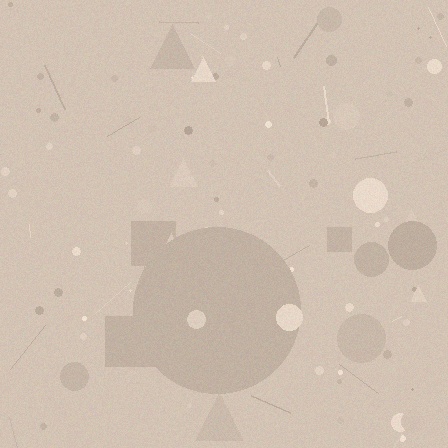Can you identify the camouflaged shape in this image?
The camouflaged shape is a circle.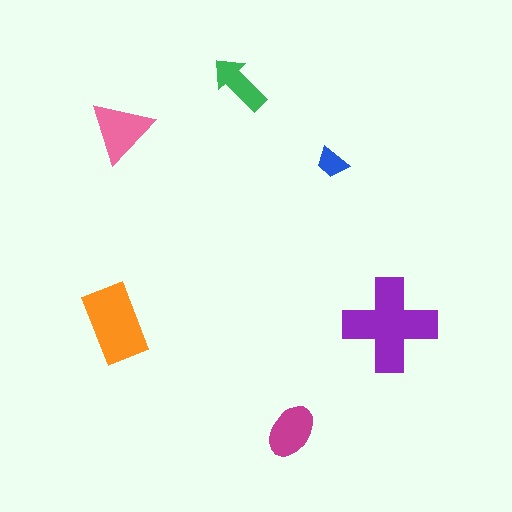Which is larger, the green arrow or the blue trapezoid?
The green arrow.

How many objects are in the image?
There are 6 objects in the image.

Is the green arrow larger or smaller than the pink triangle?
Smaller.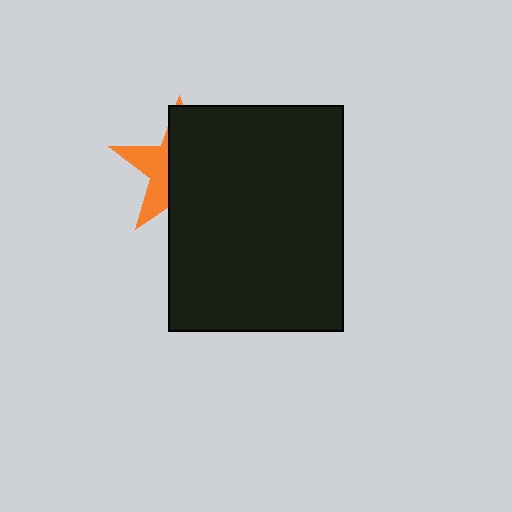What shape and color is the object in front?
The object in front is a black rectangle.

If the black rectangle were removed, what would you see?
You would see the complete orange star.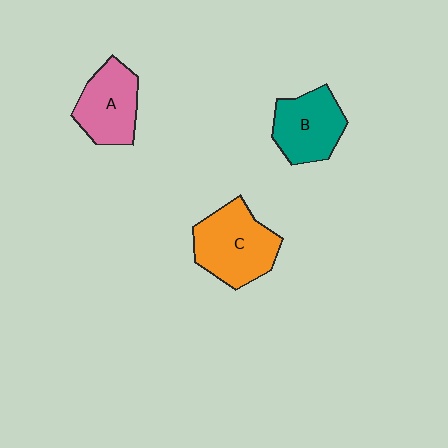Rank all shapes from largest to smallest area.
From largest to smallest: C (orange), B (teal), A (pink).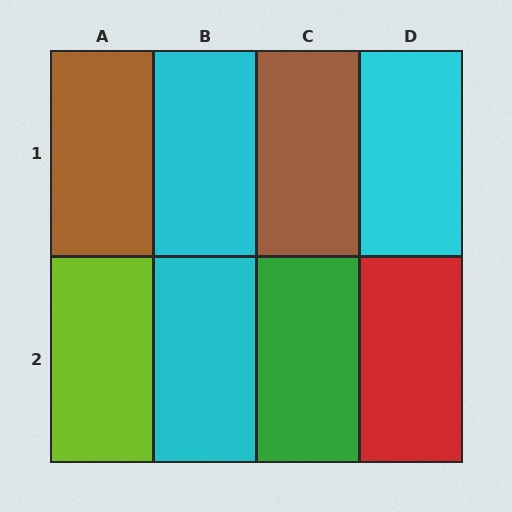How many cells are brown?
2 cells are brown.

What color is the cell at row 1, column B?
Cyan.